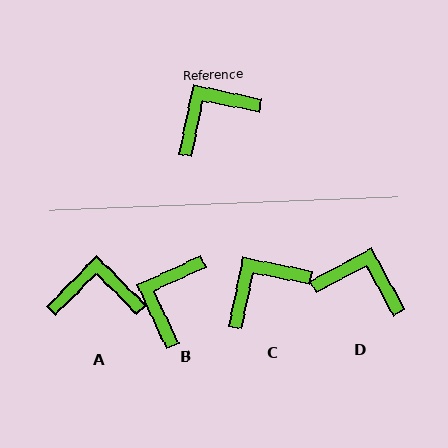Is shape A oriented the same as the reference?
No, it is off by about 33 degrees.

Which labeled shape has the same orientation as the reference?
C.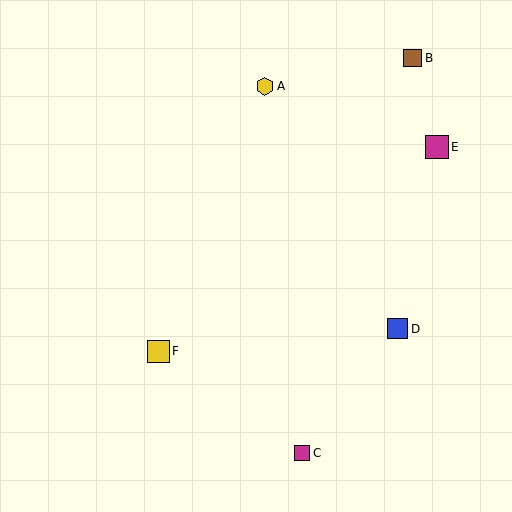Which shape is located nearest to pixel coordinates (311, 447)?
The magenta square (labeled C) at (302, 453) is nearest to that location.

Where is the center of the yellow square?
The center of the yellow square is at (158, 351).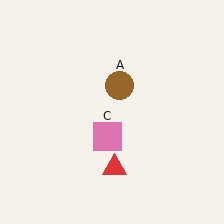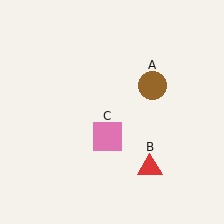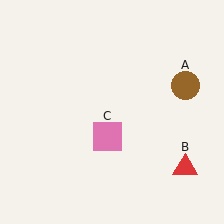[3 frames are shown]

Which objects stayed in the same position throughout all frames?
Pink square (object C) remained stationary.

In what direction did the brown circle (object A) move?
The brown circle (object A) moved right.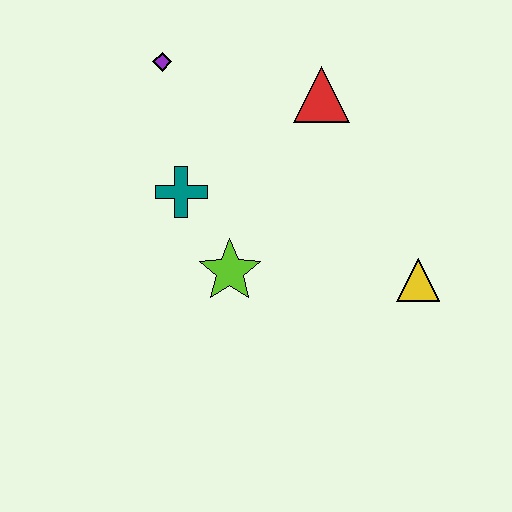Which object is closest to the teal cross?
The lime star is closest to the teal cross.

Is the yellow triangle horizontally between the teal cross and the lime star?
No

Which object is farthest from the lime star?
The purple diamond is farthest from the lime star.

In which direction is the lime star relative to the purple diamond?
The lime star is below the purple diamond.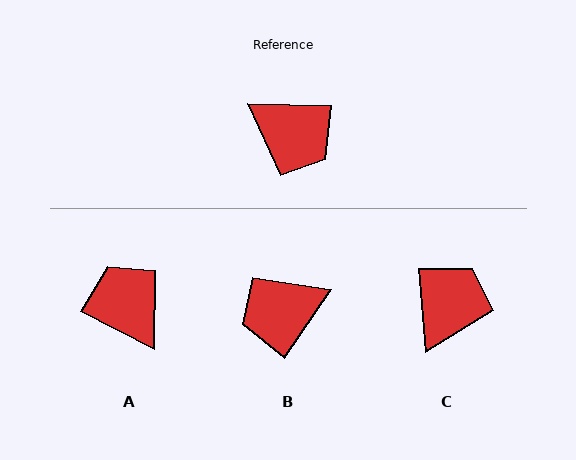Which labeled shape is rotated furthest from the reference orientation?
A, about 155 degrees away.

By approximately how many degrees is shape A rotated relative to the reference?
Approximately 155 degrees counter-clockwise.